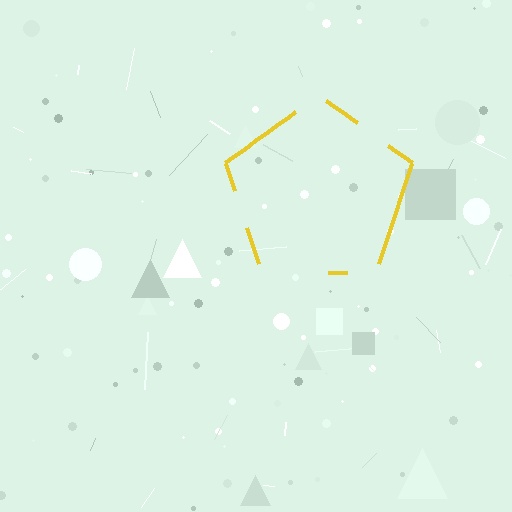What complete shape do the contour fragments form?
The contour fragments form a pentagon.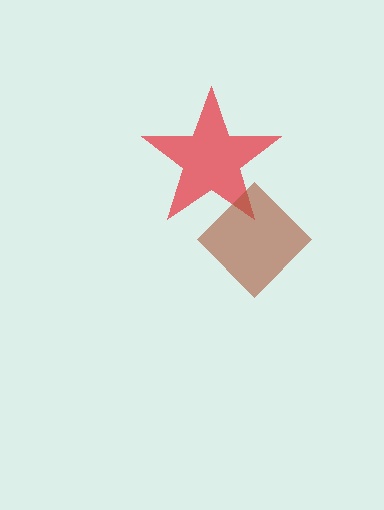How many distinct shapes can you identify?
There are 2 distinct shapes: a red star, a brown diamond.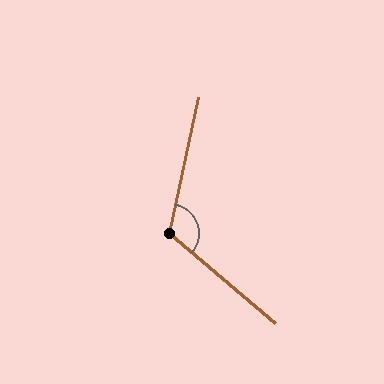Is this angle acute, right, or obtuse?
It is obtuse.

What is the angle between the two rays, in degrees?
Approximately 118 degrees.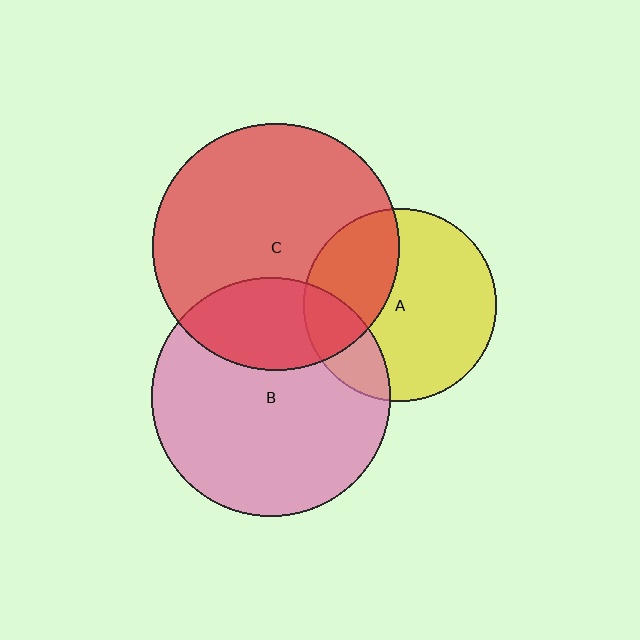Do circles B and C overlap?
Yes.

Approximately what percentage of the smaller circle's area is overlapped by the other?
Approximately 30%.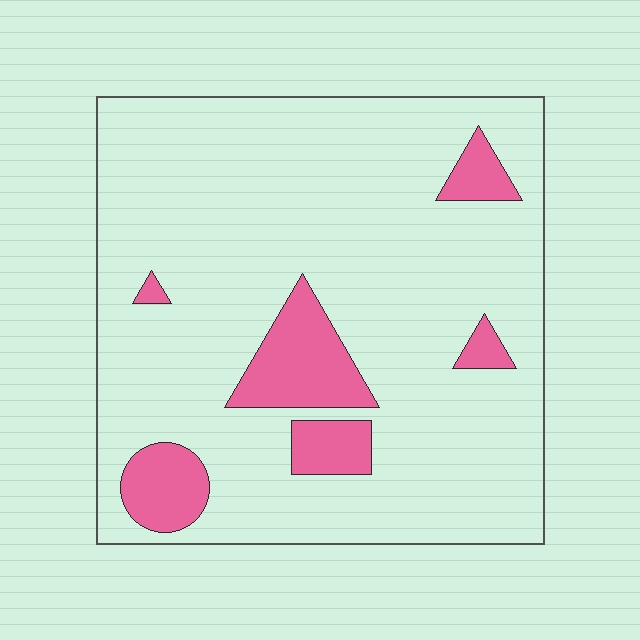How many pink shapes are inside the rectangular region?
6.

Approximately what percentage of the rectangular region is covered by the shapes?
Approximately 15%.